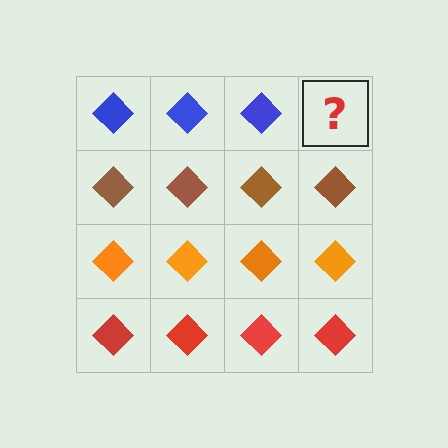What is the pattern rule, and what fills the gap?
The rule is that each row has a consistent color. The gap should be filled with a blue diamond.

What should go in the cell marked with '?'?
The missing cell should contain a blue diamond.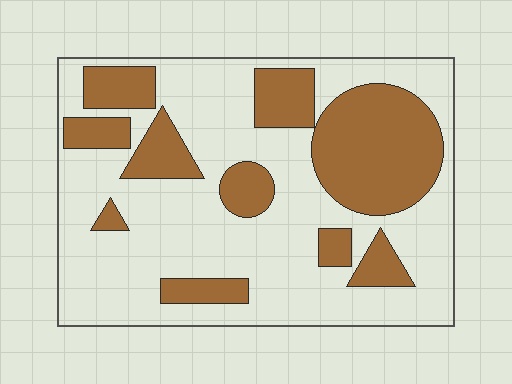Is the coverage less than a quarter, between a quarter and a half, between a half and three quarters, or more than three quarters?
Between a quarter and a half.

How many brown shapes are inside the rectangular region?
10.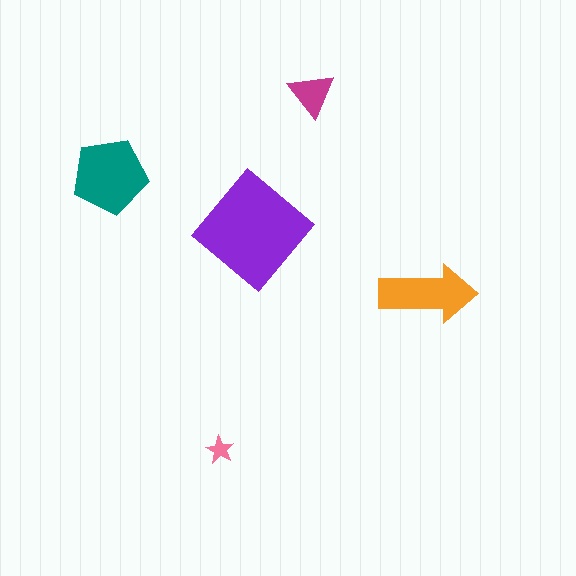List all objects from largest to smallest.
The purple diamond, the teal pentagon, the orange arrow, the magenta triangle, the pink star.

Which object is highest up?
The magenta triangle is topmost.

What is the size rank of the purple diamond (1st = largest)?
1st.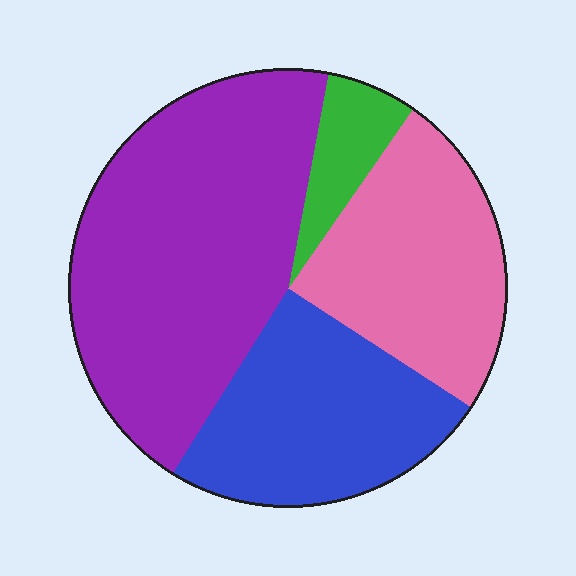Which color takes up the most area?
Purple, at roughly 45%.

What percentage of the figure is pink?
Pink covers around 25% of the figure.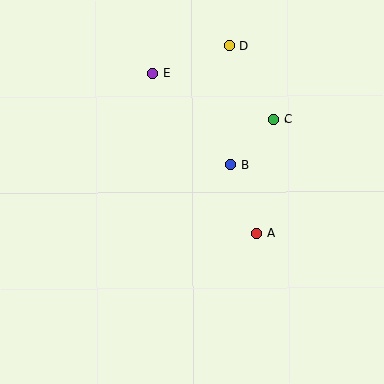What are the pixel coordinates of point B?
Point B is at (231, 165).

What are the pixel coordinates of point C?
Point C is at (273, 119).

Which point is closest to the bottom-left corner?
Point A is closest to the bottom-left corner.